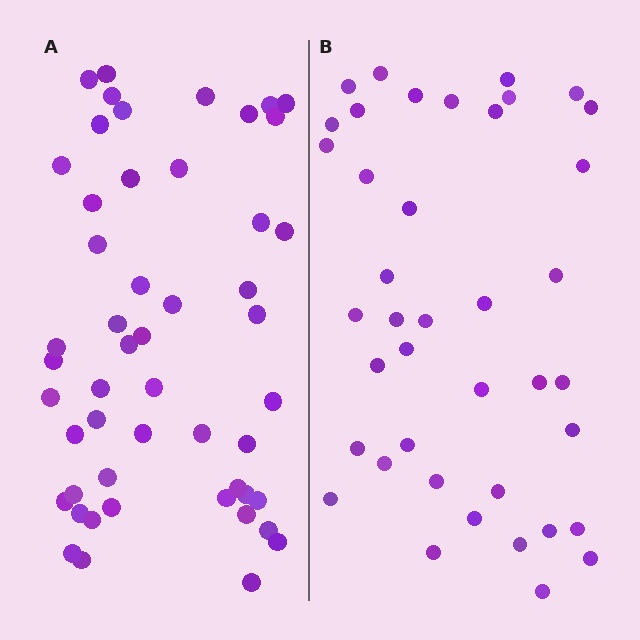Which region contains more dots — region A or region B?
Region A (the left region) has more dots.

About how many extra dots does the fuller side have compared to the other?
Region A has roughly 12 or so more dots than region B.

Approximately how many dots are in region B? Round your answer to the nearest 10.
About 40 dots.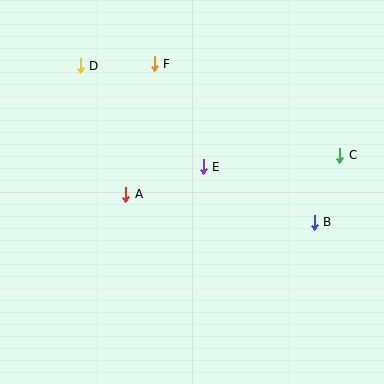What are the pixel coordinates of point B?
Point B is at (314, 222).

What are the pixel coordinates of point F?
Point F is at (154, 64).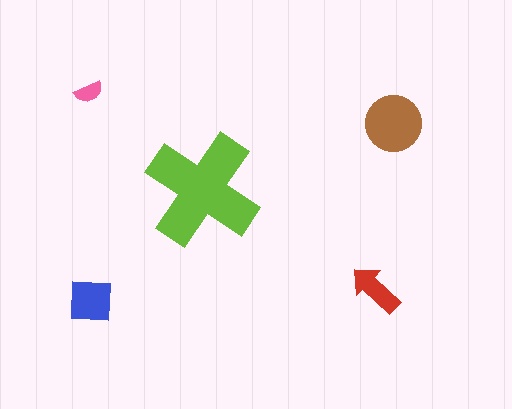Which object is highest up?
The pink semicircle is topmost.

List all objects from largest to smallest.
The lime cross, the brown circle, the blue square, the red arrow, the pink semicircle.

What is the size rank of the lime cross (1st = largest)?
1st.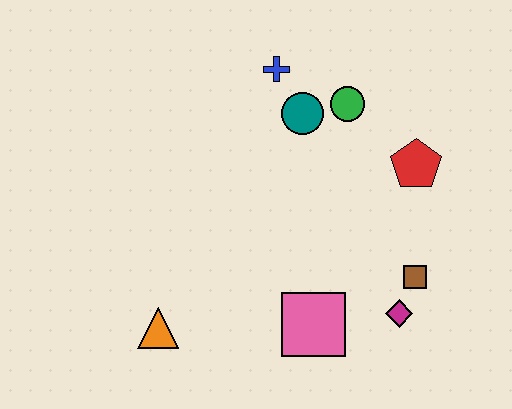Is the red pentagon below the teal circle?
Yes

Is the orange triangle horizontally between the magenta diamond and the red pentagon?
No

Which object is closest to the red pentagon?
The green circle is closest to the red pentagon.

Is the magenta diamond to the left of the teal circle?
No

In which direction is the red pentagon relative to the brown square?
The red pentagon is above the brown square.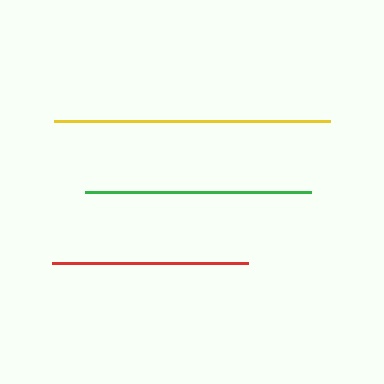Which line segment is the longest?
The yellow line is the longest at approximately 275 pixels.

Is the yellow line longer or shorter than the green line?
The yellow line is longer than the green line.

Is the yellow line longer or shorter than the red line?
The yellow line is longer than the red line.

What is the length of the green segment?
The green segment is approximately 226 pixels long.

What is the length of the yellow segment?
The yellow segment is approximately 275 pixels long.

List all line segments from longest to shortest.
From longest to shortest: yellow, green, red.